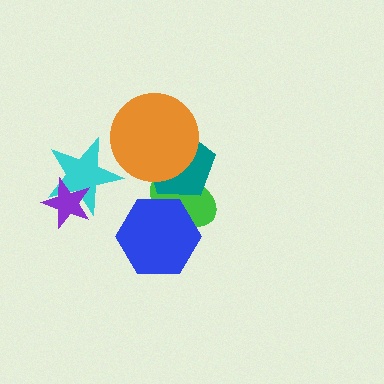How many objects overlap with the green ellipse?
3 objects overlap with the green ellipse.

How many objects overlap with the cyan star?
1 object overlaps with the cyan star.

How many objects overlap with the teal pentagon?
2 objects overlap with the teal pentagon.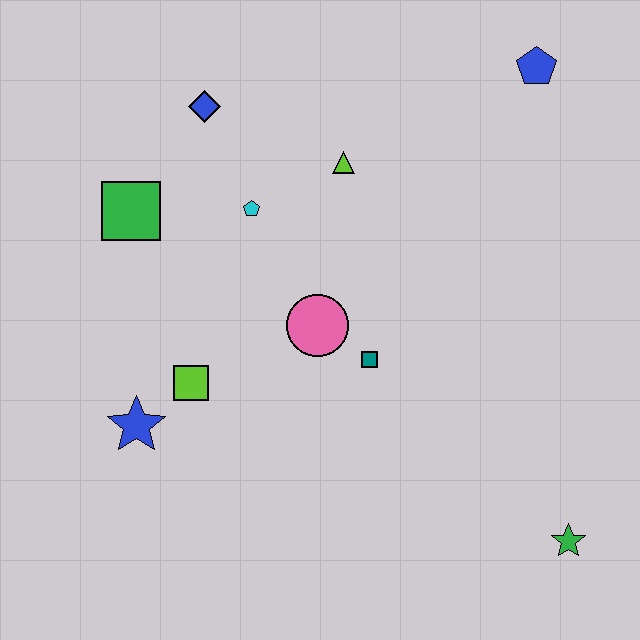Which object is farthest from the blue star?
The blue pentagon is farthest from the blue star.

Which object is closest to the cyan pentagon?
The lime triangle is closest to the cyan pentagon.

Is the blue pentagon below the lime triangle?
No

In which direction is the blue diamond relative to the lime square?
The blue diamond is above the lime square.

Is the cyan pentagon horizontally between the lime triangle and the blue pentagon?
No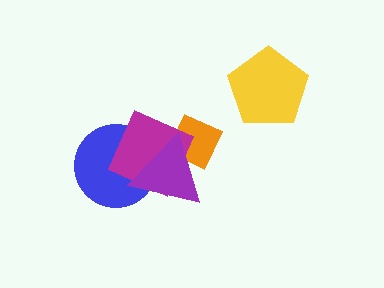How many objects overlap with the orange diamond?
2 objects overlap with the orange diamond.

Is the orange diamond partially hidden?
Yes, it is partially covered by another shape.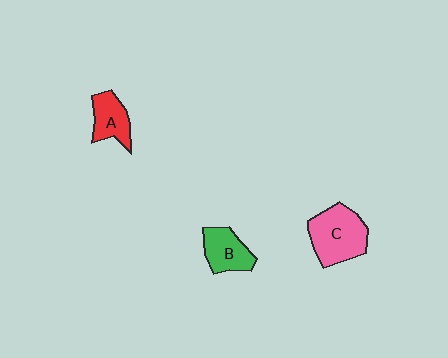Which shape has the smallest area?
Shape A (red).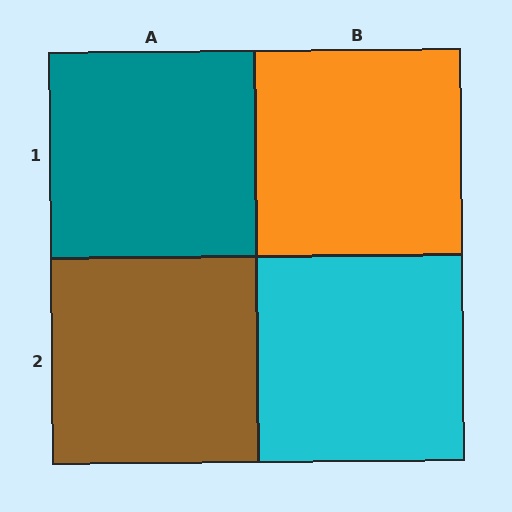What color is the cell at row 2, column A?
Brown.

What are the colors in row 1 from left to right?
Teal, orange.